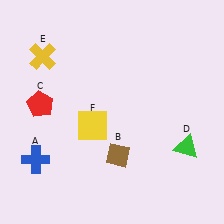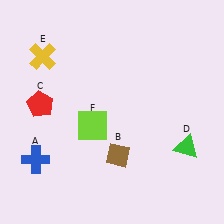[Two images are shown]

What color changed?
The square (F) changed from yellow in Image 1 to lime in Image 2.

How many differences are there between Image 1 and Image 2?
There is 1 difference between the two images.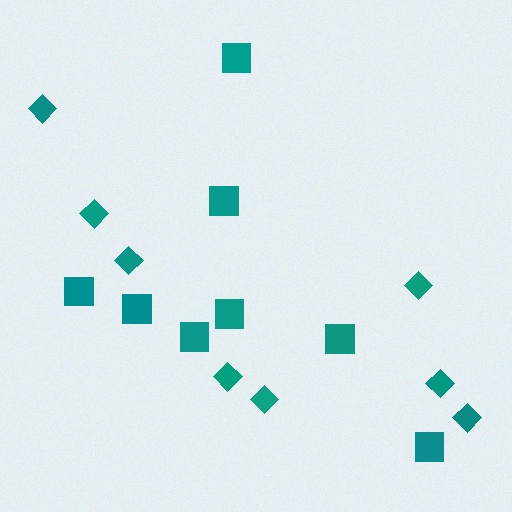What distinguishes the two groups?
There are 2 groups: one group of squares (8) and one group of diamonds (8).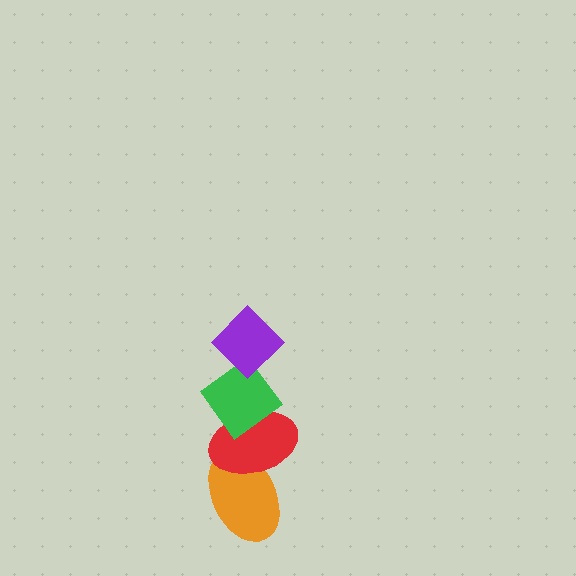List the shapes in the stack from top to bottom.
From top to bottom: the purple diamond, the green diamond, the red ellipse, the orange ellipse.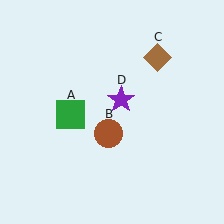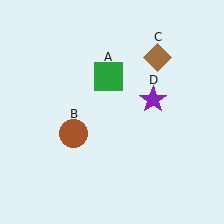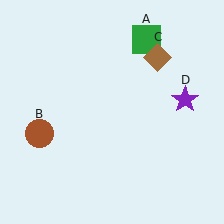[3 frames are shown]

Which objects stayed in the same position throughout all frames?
Brown diamond (object C) remained stationary.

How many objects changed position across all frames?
3 objects changed position: green square (object A), brown circle (object B), purple star (object D).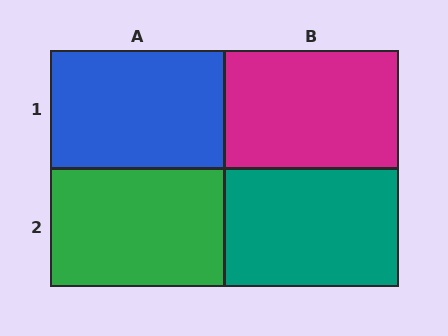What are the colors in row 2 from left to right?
Green, teal.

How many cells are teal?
1 cell is teal.